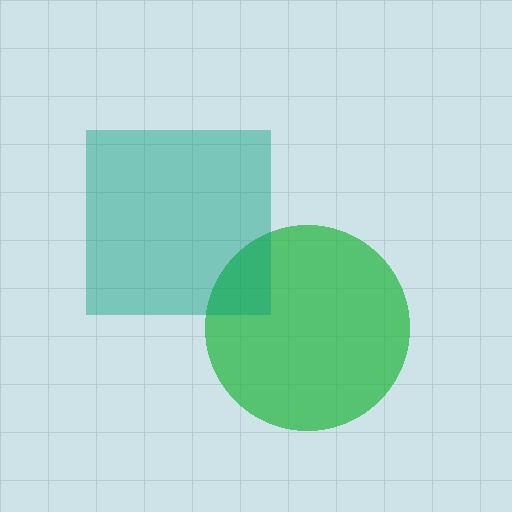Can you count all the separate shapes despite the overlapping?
Yes, there are 2 separate shapes.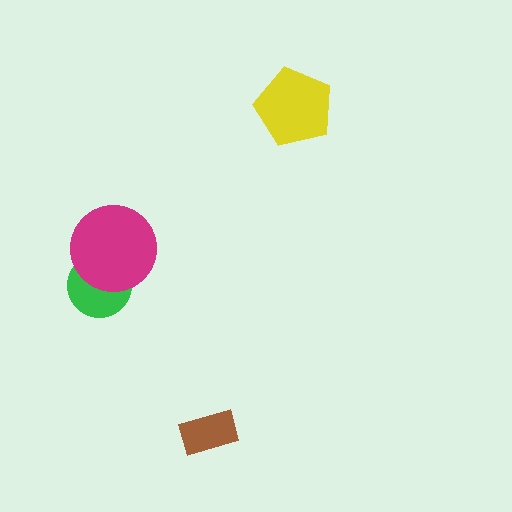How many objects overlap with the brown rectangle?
0 objects overlap with the brown rectangle.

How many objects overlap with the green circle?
1 object overlaps with the green circle.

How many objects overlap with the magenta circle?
1 object overlaps with the magenta circle.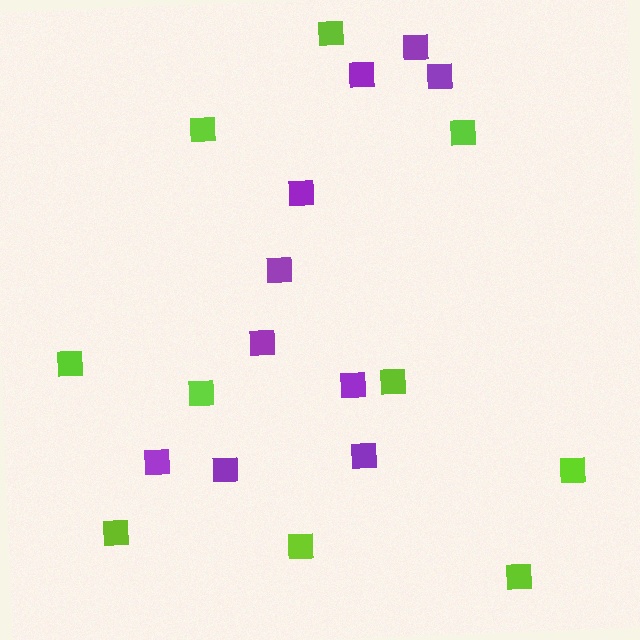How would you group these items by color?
There are 2 groups: one group of purple squares (10) and one group of lime squares (10).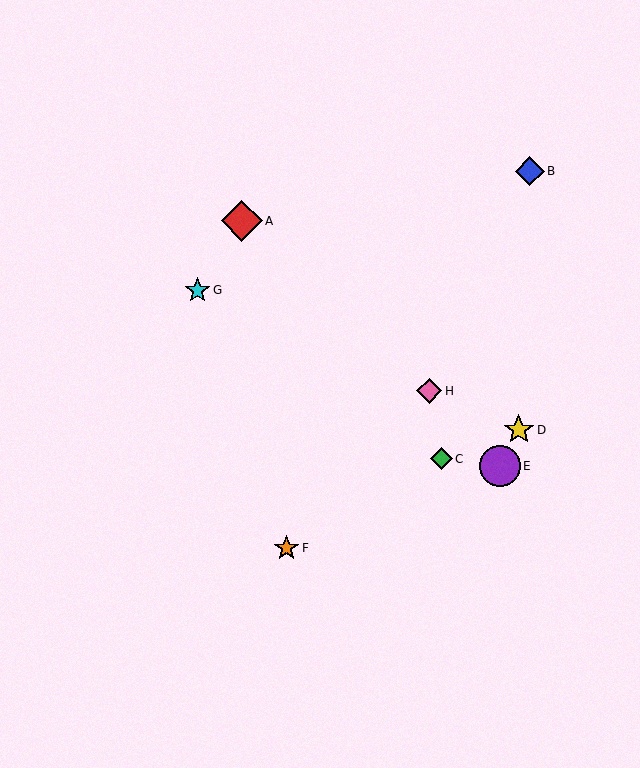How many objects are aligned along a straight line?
3 objects (D, G, H) are aligned along a straight line.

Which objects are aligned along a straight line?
Objects D, G, H are aligned along a straight line.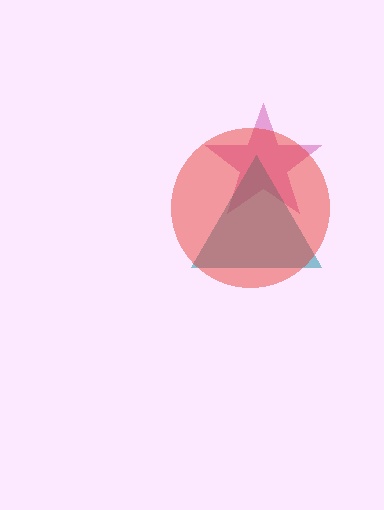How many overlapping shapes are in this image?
There are 3 overlapping shapes in the image.